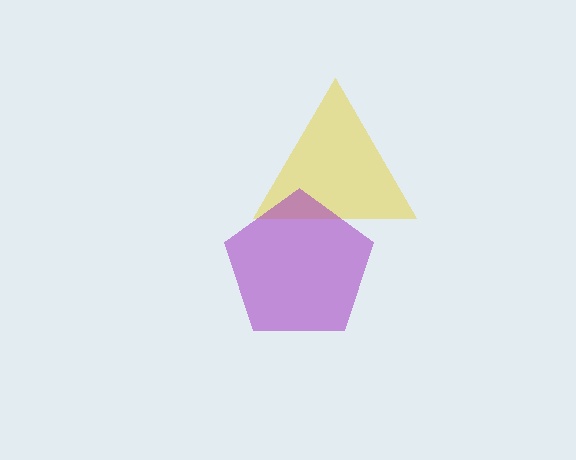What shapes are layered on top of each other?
The layered shapes are: a yellow triangle, a purple pentagon.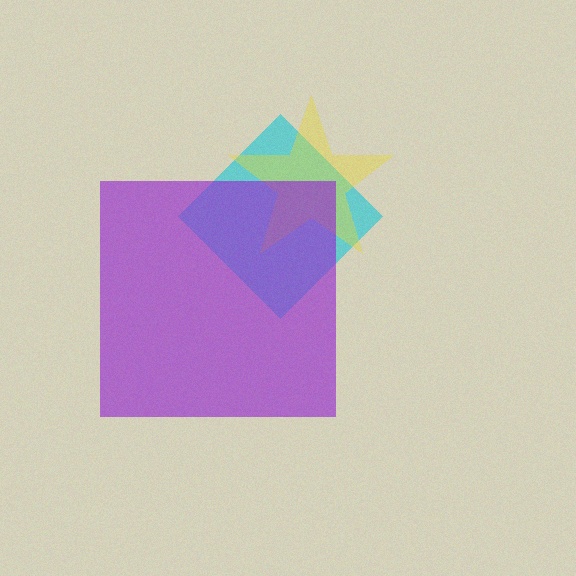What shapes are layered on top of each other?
The layered shapes are: a cyan diamond, a yellow star, a purple square.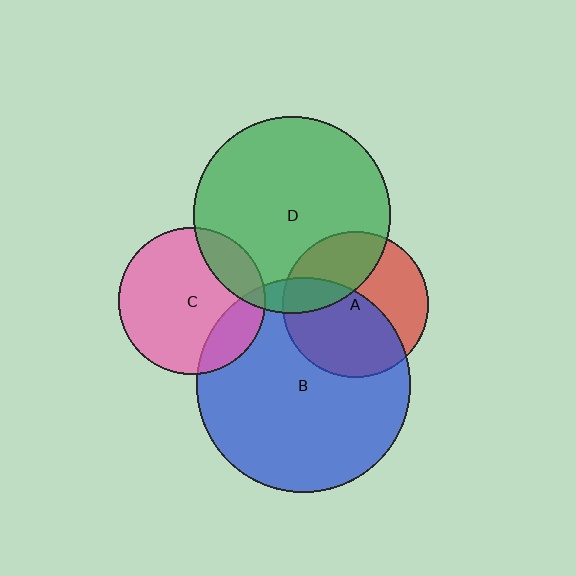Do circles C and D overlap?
Yes.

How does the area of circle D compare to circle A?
Approximately 1.8 times.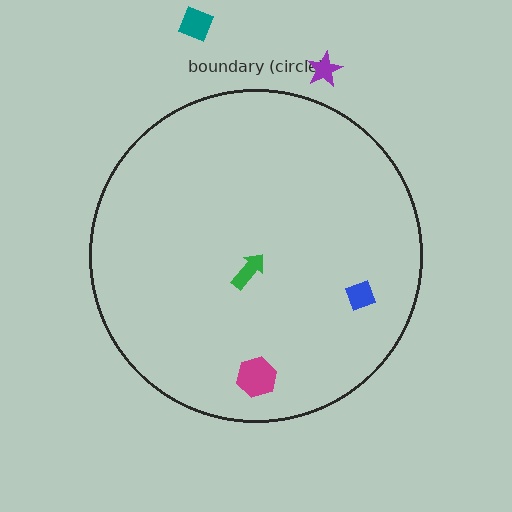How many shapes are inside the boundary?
3 inside, 2 outside.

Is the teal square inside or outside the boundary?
Outside.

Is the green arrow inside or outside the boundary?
Inside.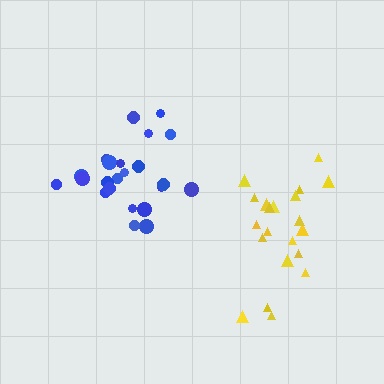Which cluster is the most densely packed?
Yellow.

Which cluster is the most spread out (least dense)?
Blue.